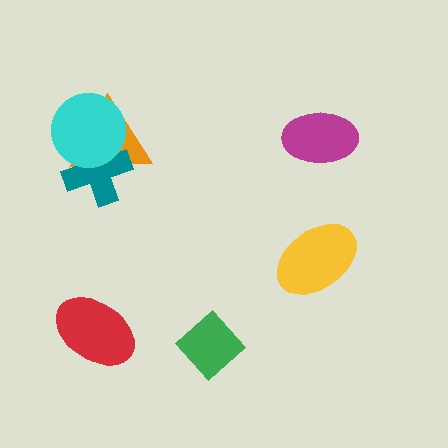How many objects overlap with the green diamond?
0 objects overlap with the green diamond.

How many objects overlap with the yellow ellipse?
0 objects overlap with the yellow ellipse.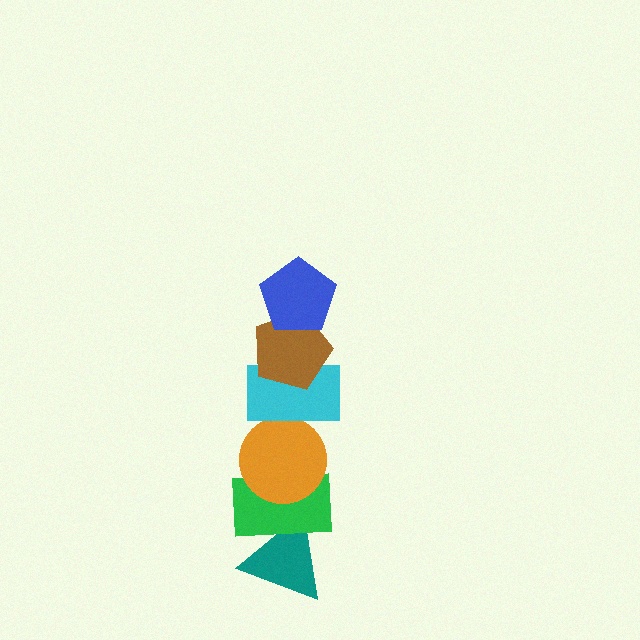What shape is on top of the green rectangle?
The orange circle is on top of the green rectangle.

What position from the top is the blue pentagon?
The blue pentagon is 1st from the top.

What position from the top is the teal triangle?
The teal triangle is 6th from the top.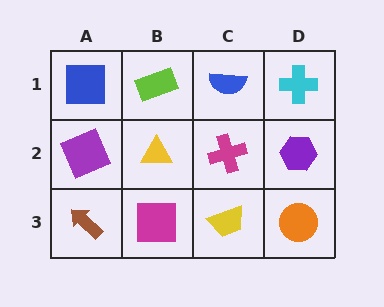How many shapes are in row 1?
4 shapes.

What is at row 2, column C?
A magenta cross.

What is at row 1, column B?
A lime rectangle.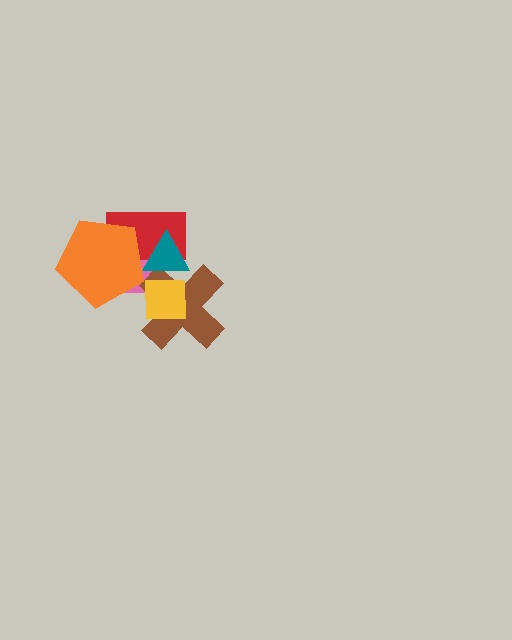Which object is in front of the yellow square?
The teal triangle is in front of the yellow square.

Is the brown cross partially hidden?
Yes, it is partially covered by another shape.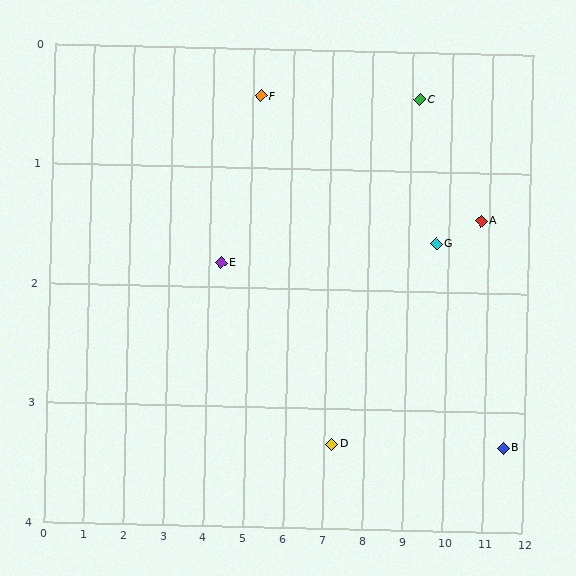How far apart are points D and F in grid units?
Points D and F are about 3.5 grid units apart.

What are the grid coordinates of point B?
Point B is at approximately (11.5, 3.3).